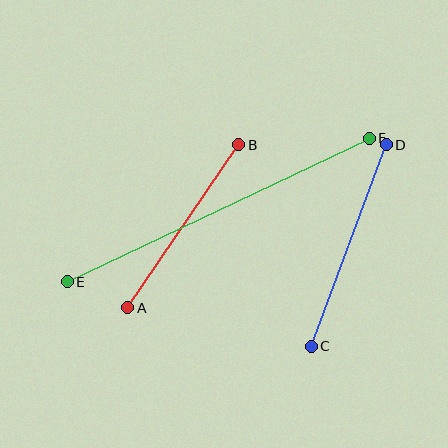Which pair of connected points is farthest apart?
Points E and F are farthest apart.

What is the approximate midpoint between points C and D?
The midpoint is at approximately (349, 245) pixels.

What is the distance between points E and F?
The distance is approximately 334 pixels.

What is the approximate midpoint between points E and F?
The midpoint is at approximately (218, 210) pixels.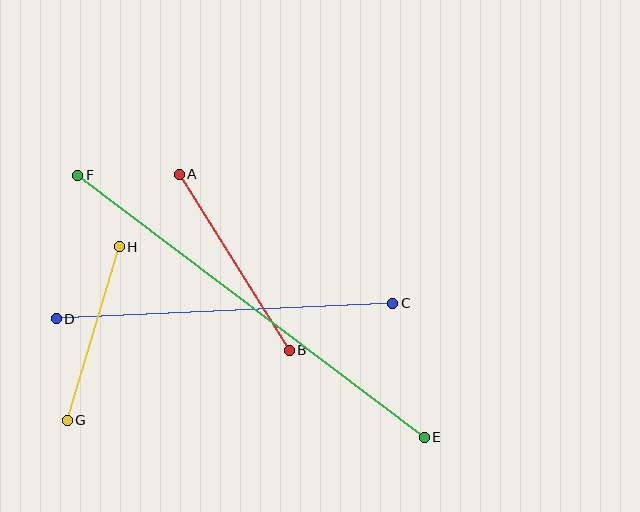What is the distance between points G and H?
The distance is approximately 181 pixels.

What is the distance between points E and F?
The distance is approximately 434 pixels.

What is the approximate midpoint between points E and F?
The midpoint is at approximately (251, 306) pixels.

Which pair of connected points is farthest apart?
Points E and F are farthest apart.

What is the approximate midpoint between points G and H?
The midpoint is at approximately (93, 333) pixels.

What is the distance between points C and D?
The distance is approximately 337 pixels.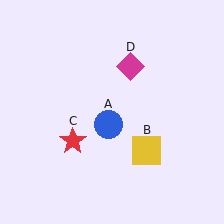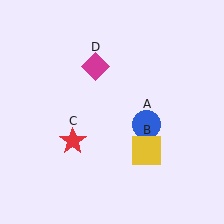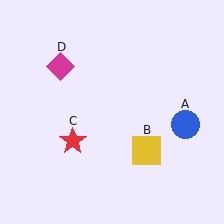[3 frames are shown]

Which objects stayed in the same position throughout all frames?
Yellow square (object B) and red star (object C) remained stationary.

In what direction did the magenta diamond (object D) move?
The magenta diamond (object D) moved left.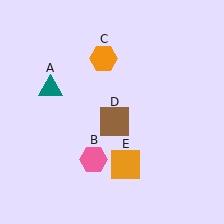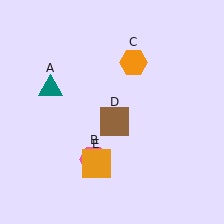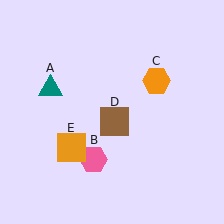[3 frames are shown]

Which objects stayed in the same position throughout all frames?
Teal triangle (object A) and pink hexagon (object B) and brown square (object D) remained stationary.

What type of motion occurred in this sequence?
The orange hexagon (object C), orange square (object E) rotated clockwise around the center of the scene.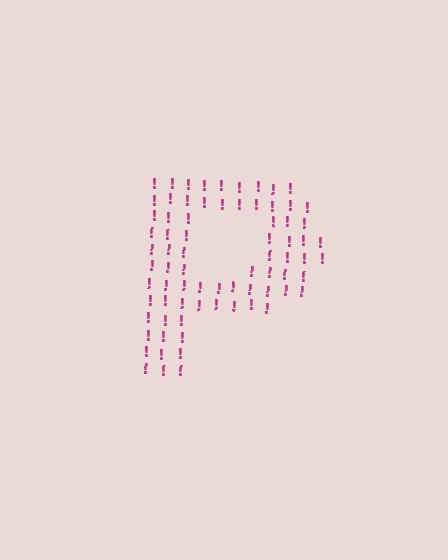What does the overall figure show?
The overall figure shows the letter P.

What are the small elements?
The small elements are exclamation marks.